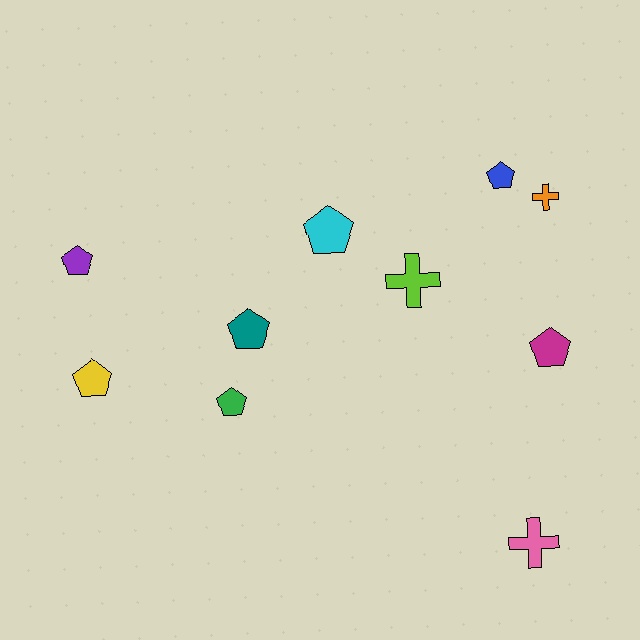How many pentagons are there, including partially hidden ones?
There are 7 pentagons.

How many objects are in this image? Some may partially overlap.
There are 10 objects.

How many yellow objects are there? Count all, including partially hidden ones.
There is 1 yellow object.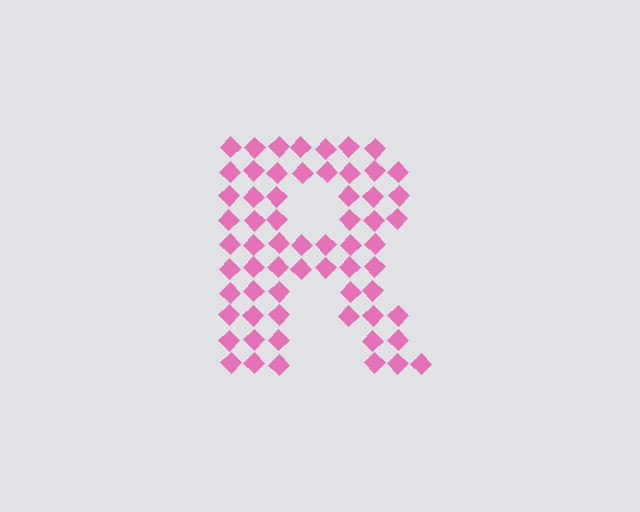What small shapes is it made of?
It is made of small diamonds.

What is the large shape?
The large shape is the letter R.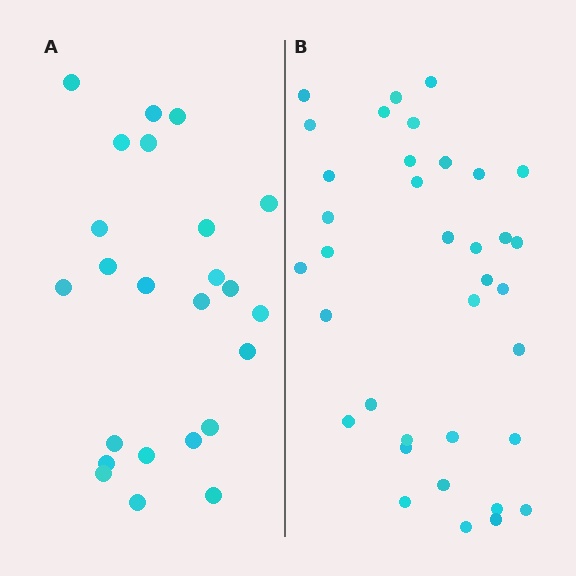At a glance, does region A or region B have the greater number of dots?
Region B (the right region) has more dots.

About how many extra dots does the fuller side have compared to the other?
Region B has roughly 12 or so more dots than region A.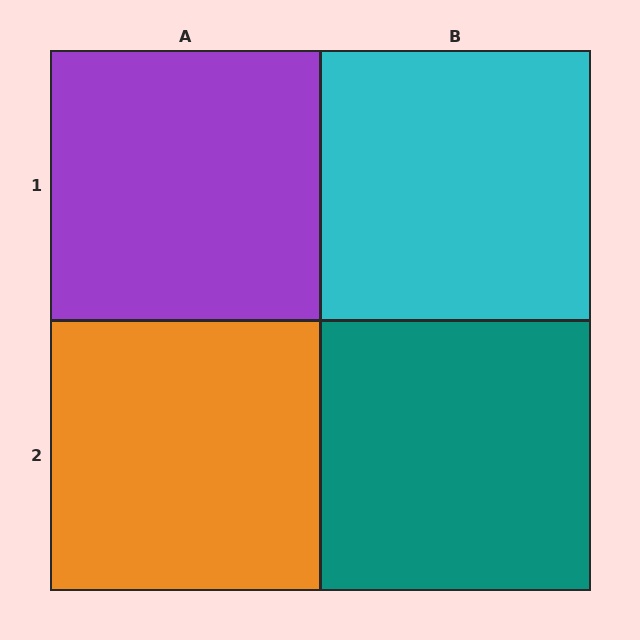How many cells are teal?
1 cell is teal.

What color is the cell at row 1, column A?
Purple.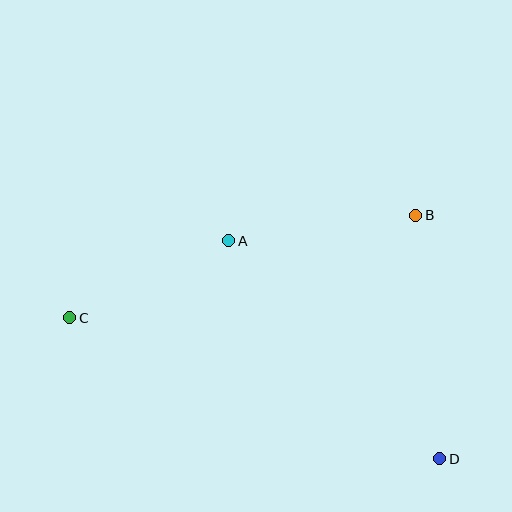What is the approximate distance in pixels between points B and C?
The distance between B and C is approximately 361 pixels.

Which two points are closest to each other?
Points A and C are closest to each other.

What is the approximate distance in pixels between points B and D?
The distance between B and D is approximately 245 pixels.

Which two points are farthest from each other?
Points C and D are farthest from each other.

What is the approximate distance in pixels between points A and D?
The distance between A and D is approximately 304 pixels.